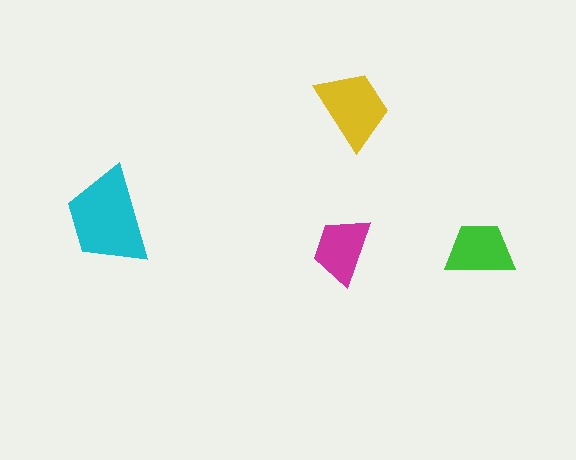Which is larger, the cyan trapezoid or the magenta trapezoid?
The cyan one.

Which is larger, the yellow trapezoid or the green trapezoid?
The yellow one.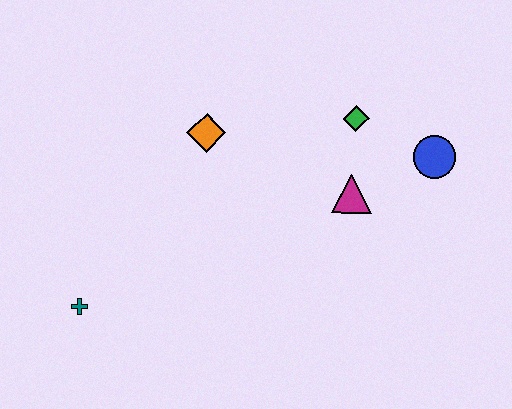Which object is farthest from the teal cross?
The blue circle is farthest from the teal cross.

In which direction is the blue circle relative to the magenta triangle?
The blue circle is to the right of the magenta triangle.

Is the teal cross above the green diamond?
No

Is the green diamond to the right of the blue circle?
No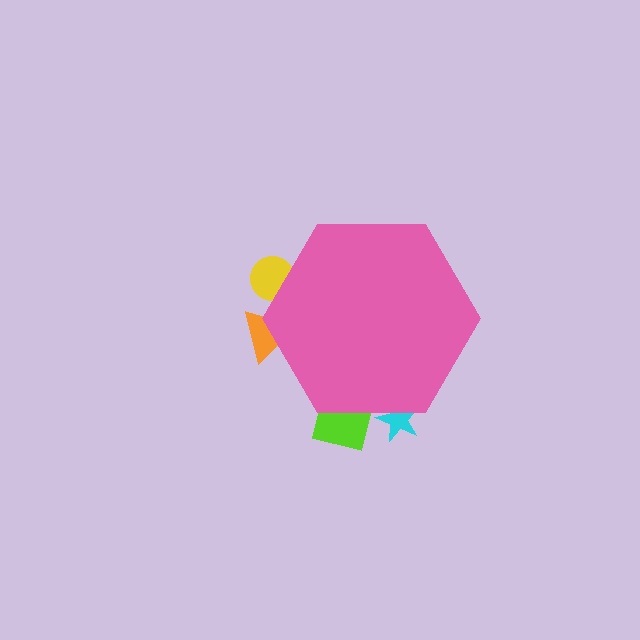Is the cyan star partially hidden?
Yes, the cyan star is partially hidden behind the pink hexagon.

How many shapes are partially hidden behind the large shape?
4 shapes are partially hidden.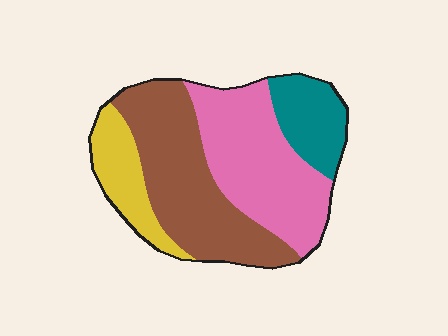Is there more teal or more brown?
Brown.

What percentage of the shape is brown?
Brown covers around 35% of the shape.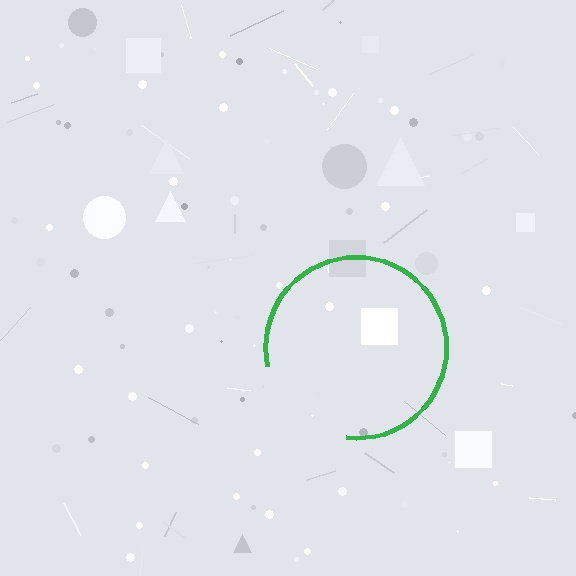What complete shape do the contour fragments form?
The contour fragments form a circle.